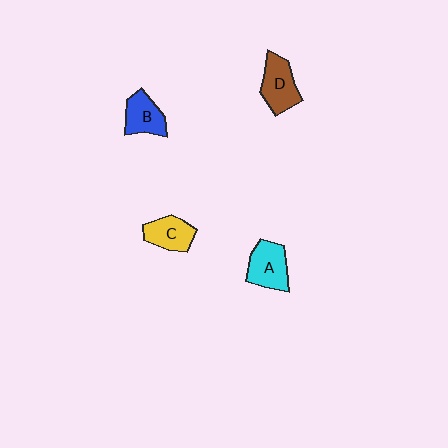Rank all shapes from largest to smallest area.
From largest to smallest: A (cyan), D (brown), B (blue), C (yellow).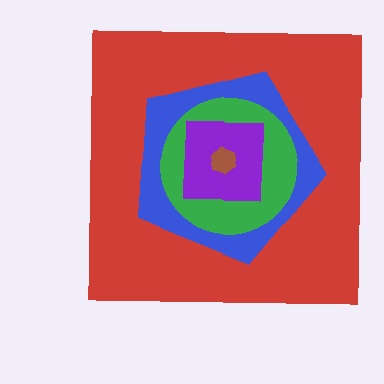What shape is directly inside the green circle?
The purple square.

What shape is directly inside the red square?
The blue pentagon.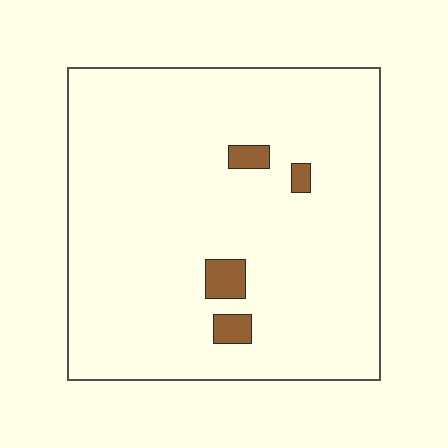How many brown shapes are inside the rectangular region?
4.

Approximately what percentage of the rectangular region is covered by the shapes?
Approximately 5%.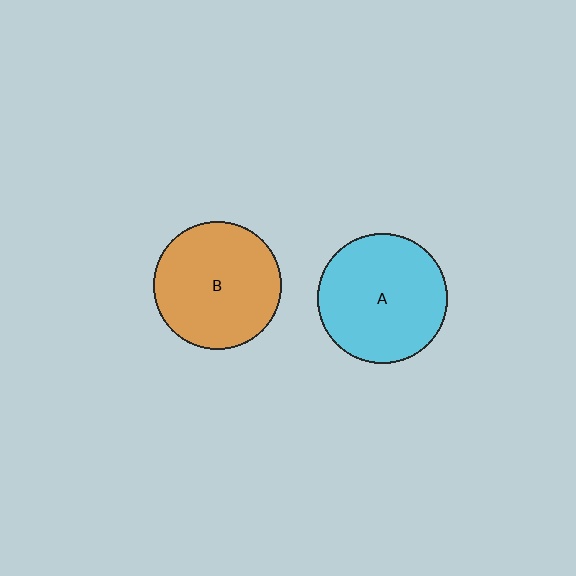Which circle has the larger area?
Circle A (cyan).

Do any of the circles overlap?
No, none of the circles overlap.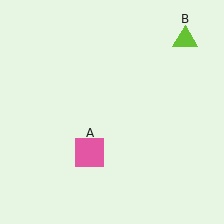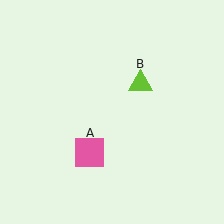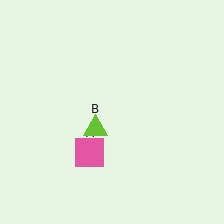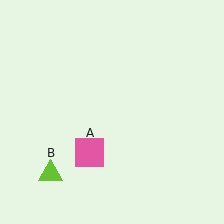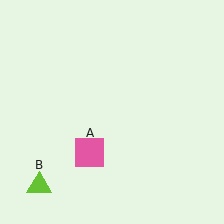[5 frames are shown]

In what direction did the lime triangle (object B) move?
The lime triangle (object B) moved down and to the left.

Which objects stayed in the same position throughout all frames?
Pink square (object A) remained stationary.